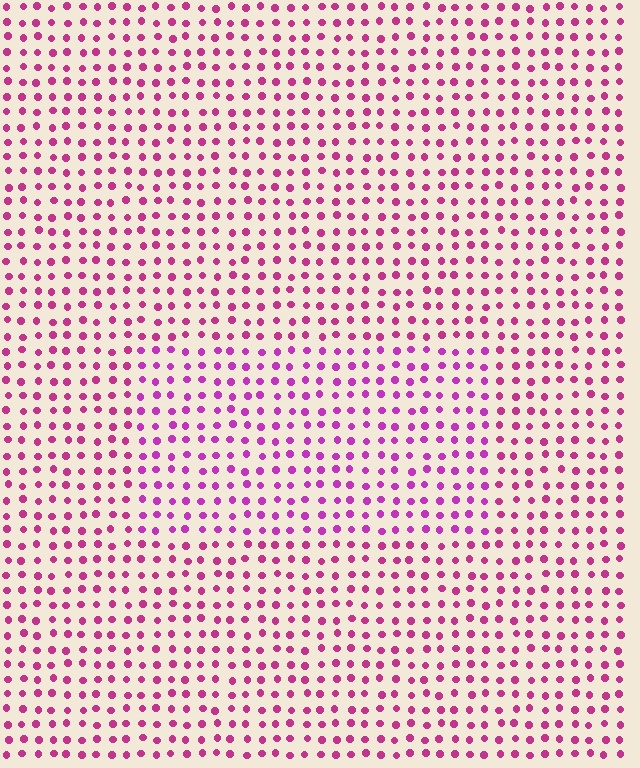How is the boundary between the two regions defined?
The boundary is defined purely by a slight shift in hue (about 21 degrees). Spacing, size, and orientation are identical on both sides.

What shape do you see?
I see a rectangle.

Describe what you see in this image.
The image is filled with small magenta elements in a uniform arrangement. A rectangle-shaped region is visible where the elements are tinted to a slightly different hue, forming a subtle color boundary.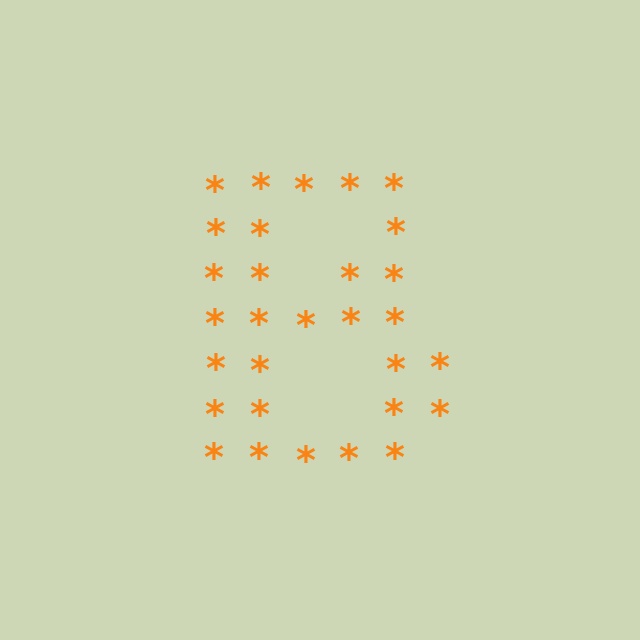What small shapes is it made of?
It is made of small asterisks.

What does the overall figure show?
The overall figure shows the letter B.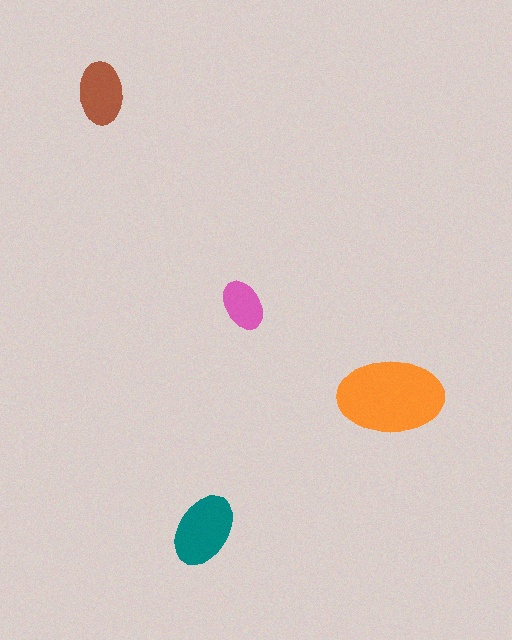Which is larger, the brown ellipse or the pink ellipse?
The brown one.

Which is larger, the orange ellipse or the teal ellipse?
The orange one.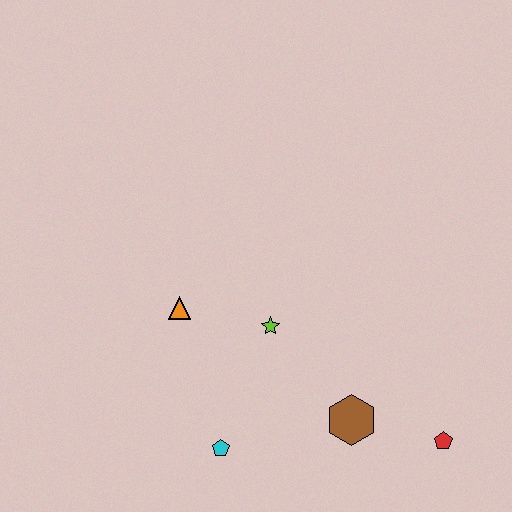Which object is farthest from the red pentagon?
The orange triangle is farthest from the red pentagon.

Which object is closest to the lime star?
The orange triangle is closest to the lime star.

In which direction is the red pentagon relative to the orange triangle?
The red pentagon is to the right of the orange triangle.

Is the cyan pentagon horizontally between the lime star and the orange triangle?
Yes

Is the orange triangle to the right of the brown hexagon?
No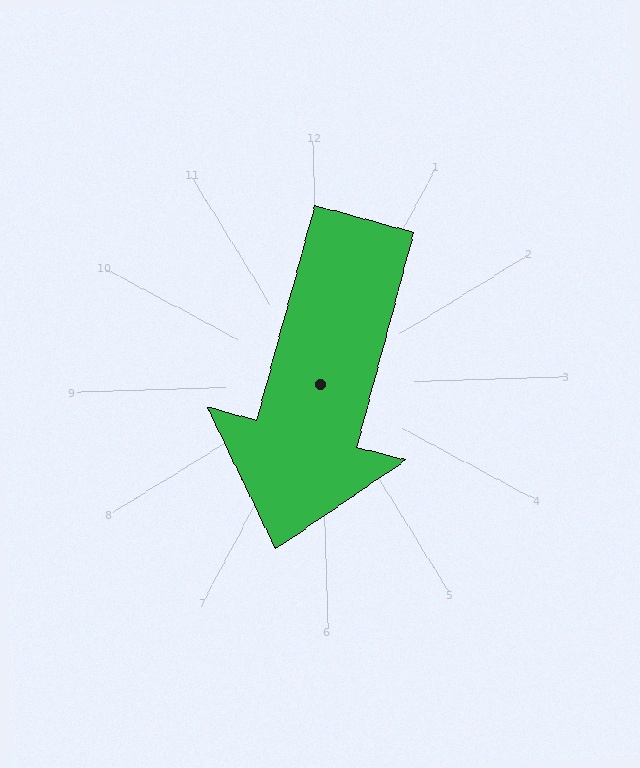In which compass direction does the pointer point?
South.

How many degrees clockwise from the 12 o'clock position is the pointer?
Approximately 197 degrees.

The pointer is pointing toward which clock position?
Roughly 7 o'clock.